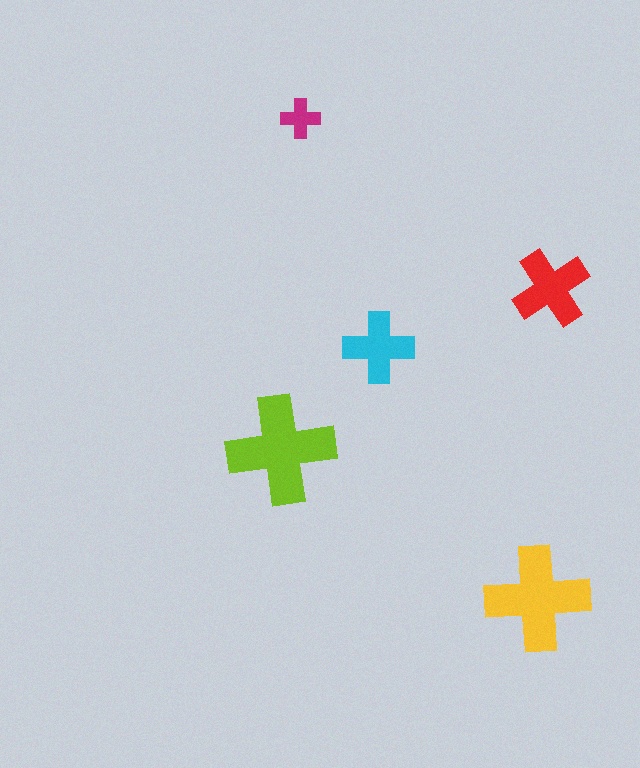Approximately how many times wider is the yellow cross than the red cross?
About 1.5 times wider.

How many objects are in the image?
There are 5 objects in the image.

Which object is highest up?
The magenta cross is topmost.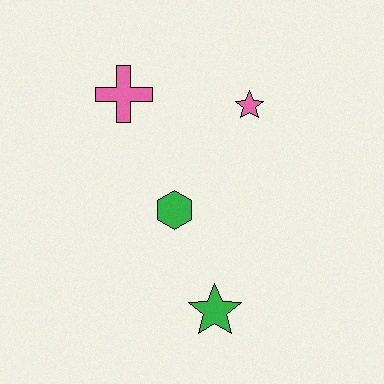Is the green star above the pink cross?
No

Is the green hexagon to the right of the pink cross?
Yes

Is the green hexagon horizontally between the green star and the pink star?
No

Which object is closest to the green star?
The green hexagon is closest to the green star.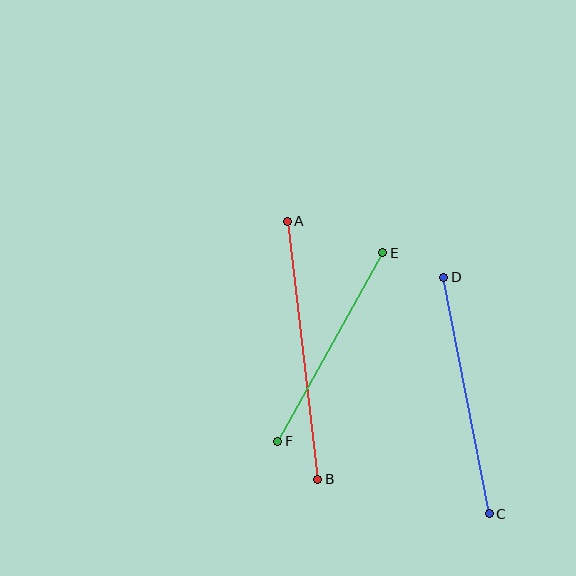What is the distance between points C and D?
The distance is approximately 241 pixels.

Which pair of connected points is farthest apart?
Points A and B are farthest apart.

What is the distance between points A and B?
The distance is approximately 260 pixels.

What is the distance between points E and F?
The distance is approximately 216 pixels.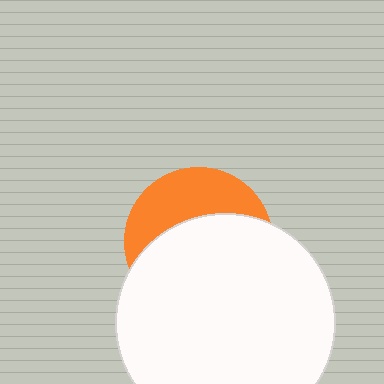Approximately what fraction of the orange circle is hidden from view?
Roughly 63% of the orange circle is hidden behind the white circle.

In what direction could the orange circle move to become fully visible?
The orange circle could move up. That would shift it out from behind the white circle entirely.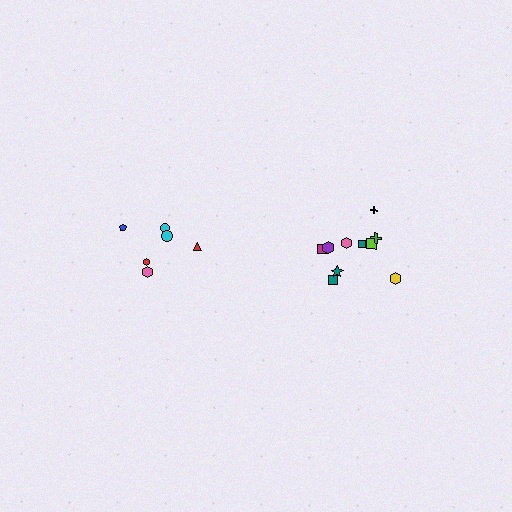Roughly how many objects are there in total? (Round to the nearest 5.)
Roughly 15 objects in total.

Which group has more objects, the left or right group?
The right group.